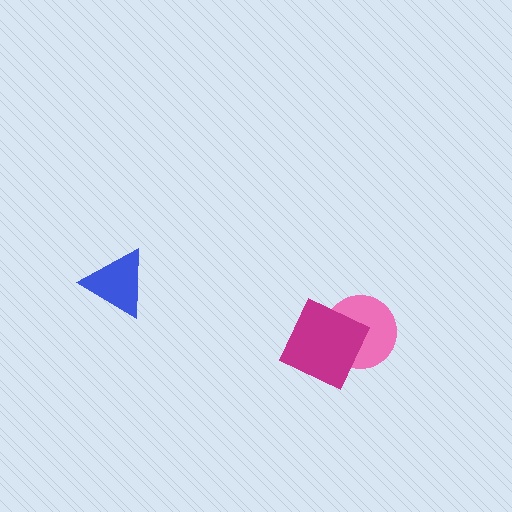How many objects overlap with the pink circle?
1 object overlaps with the pink circle.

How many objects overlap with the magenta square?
1 object overlaps with the magenta square.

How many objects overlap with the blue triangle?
0 objects overlap with the blue triangle.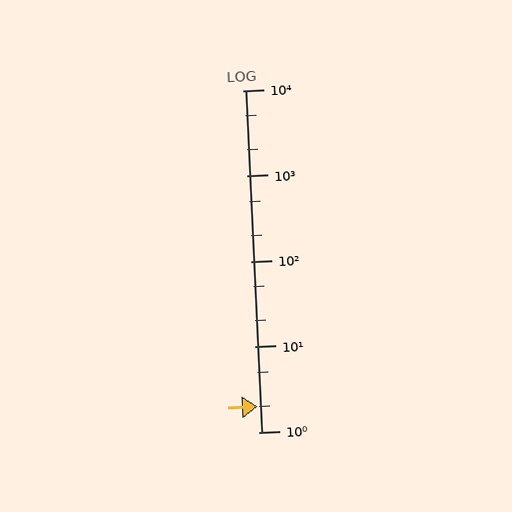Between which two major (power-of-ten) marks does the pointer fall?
The pointer is between 1 and 10.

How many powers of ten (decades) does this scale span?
The scale spans 4 decades, from 1 to 10000.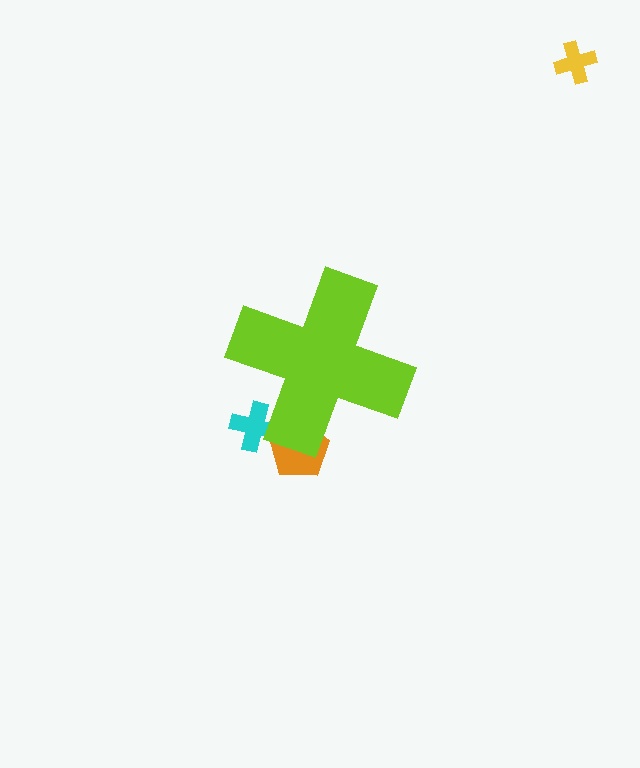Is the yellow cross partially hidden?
No, the yellow cross is fully visible.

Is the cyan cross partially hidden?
Yes, the cyan cross is partially hidden behind the lime cross.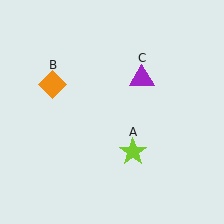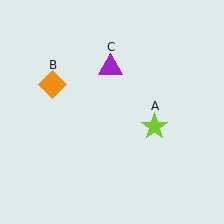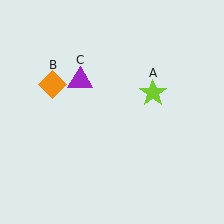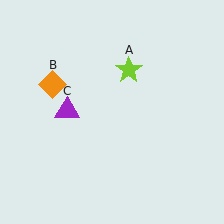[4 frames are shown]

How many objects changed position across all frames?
2 objects changed position: lime star (object A), purple triangle (object C).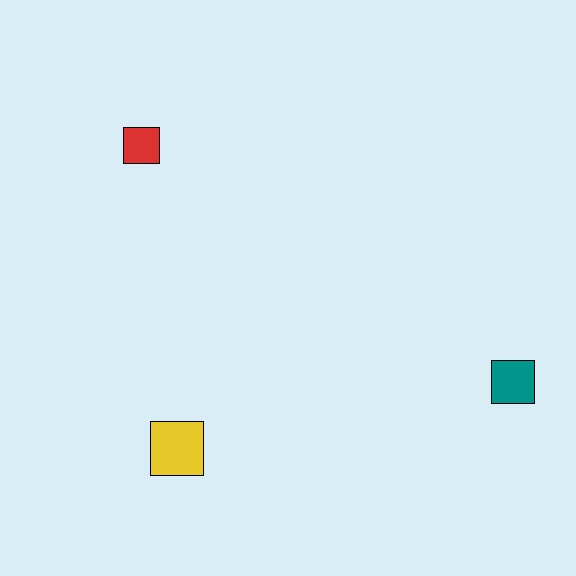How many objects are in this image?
There are 3 objects.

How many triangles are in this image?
There are no triangles.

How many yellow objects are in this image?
There is 1 yellow object.